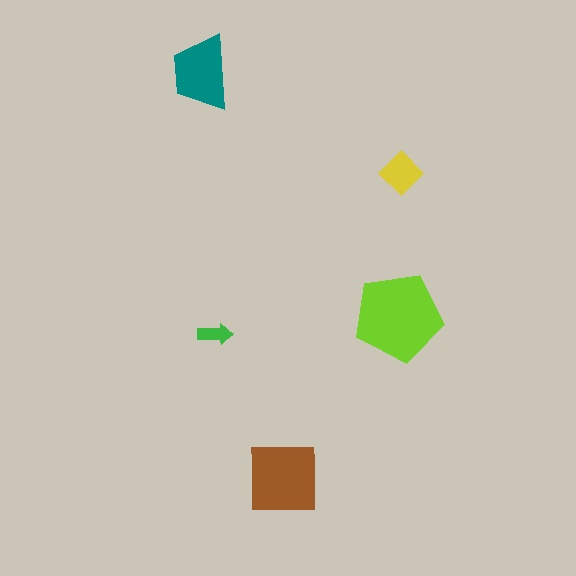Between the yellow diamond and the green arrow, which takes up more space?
The yellow diamond.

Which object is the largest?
The lime pentagon.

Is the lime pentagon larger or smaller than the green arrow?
Larger.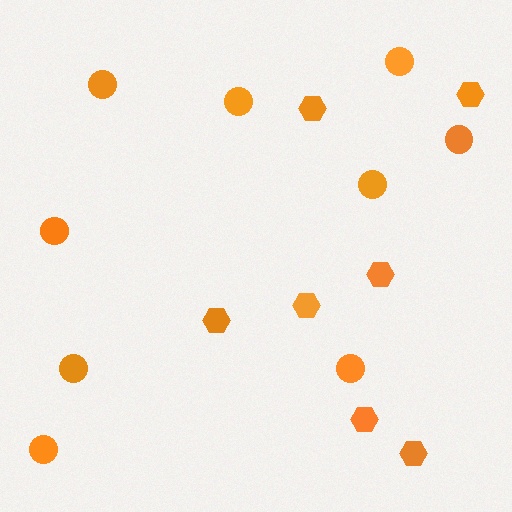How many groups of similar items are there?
There are 2 groups: one group of circles (9) and one group of hexagons (7).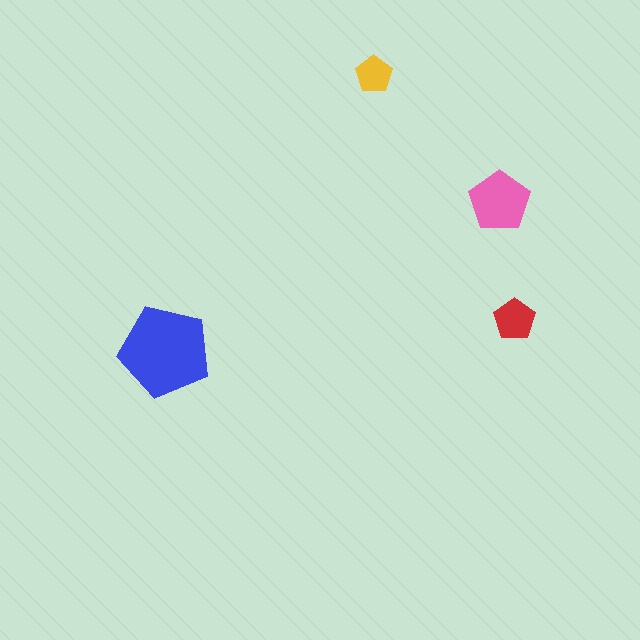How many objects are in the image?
There are 4 objects in the image.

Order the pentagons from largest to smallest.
the blue one, the pink one, the red one, the yellow one.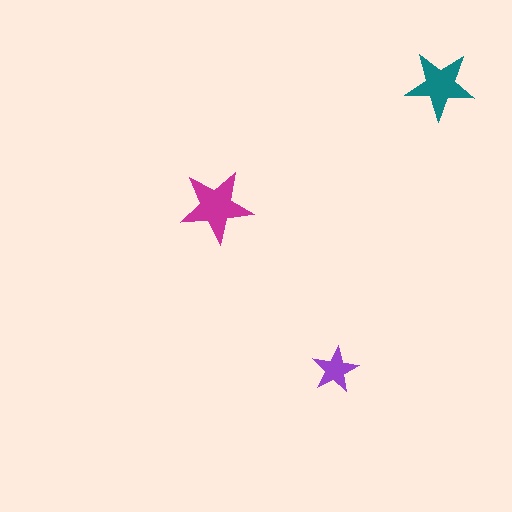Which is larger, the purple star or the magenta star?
The magenta one.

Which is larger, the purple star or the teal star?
The teal one.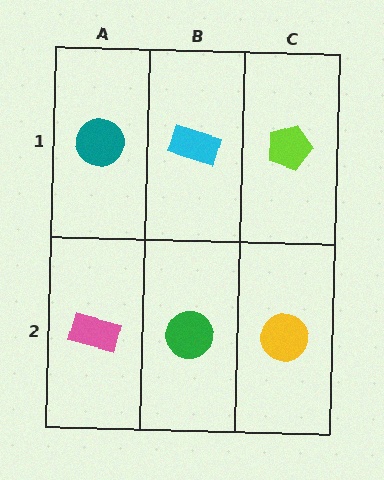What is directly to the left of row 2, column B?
A pink rectangle.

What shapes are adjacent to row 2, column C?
A lime pentagon (row 1, column C), a green circle (row 2, column B).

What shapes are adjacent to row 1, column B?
A green circle (row 2, column B), a teal circle (row 1, column A), a lime pentagon (row 1, column C).